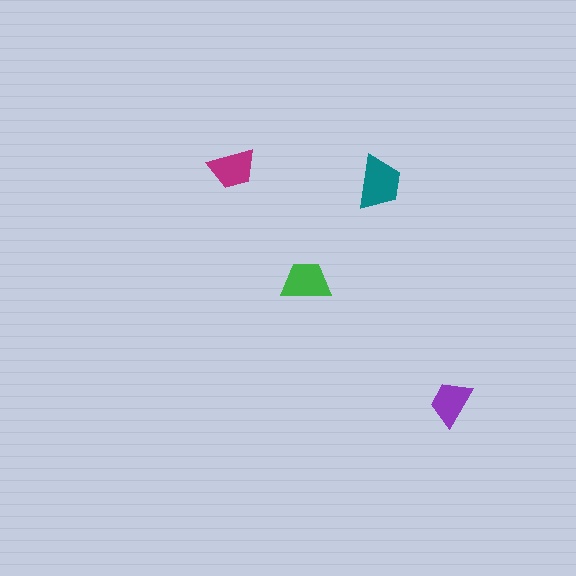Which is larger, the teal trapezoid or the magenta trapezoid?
The teal one.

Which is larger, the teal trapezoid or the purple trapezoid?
The teal one.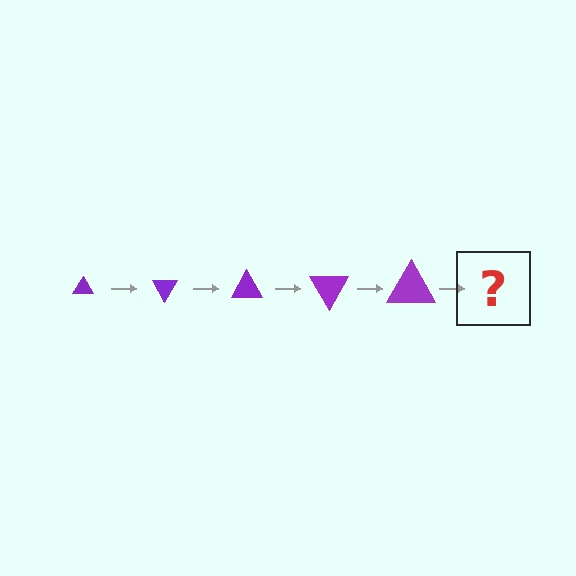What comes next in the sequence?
The next element should be a triangle, larger than the previous one and rotated 300 degrees from the start.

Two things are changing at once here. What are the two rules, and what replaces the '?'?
The two rules are that the triangle grows larger each step and it rotates 60 degrees each step. The '?' should be a triangle, larger than the previous one and rotated 300 degrees from the start.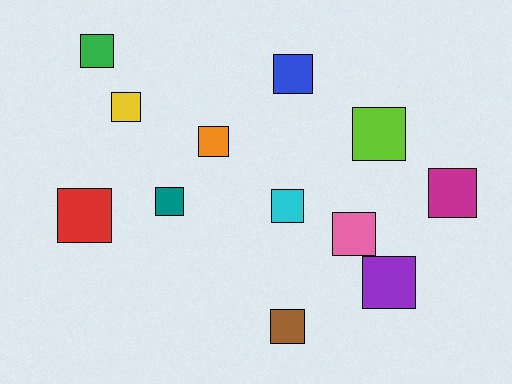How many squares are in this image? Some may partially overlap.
There are 12 squares.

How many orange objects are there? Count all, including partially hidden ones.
There is 1 orange object.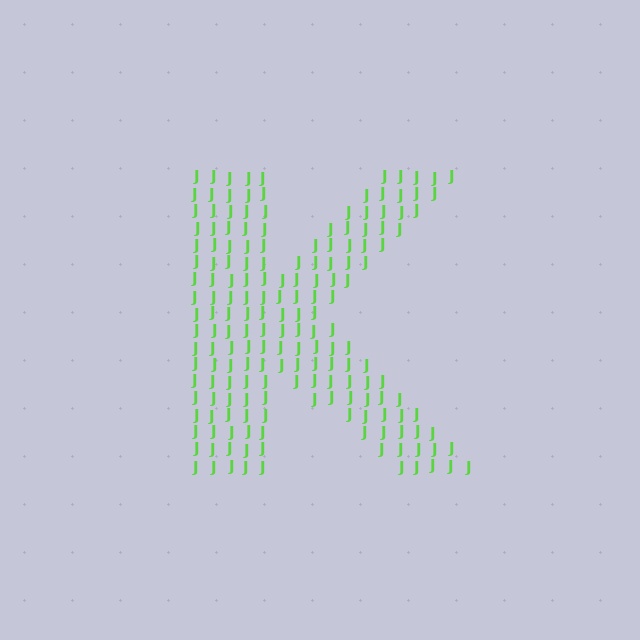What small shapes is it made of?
It is made of small letter J's.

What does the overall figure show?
The overall figure shows the letter K.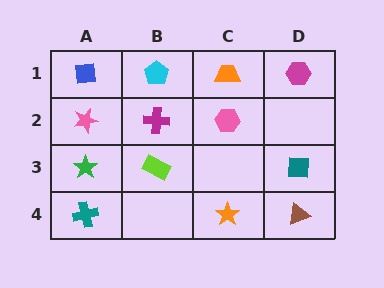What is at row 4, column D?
A brown triangle.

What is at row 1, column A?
A blue square.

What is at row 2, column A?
A pink star.